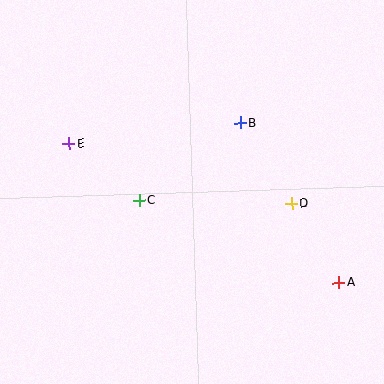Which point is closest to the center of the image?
Point C at (140, 200) is closest to the center.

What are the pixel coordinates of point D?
Point D is at (292, 204).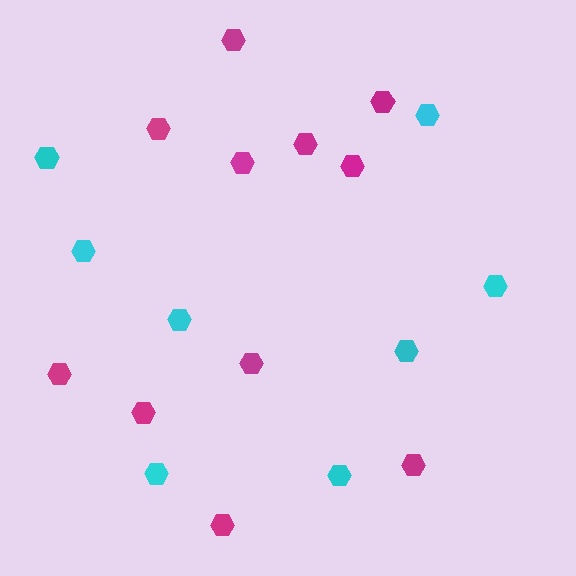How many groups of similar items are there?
There are 2 groups: one group of cyan hexagons (8) and one group of magenta hexagons (11).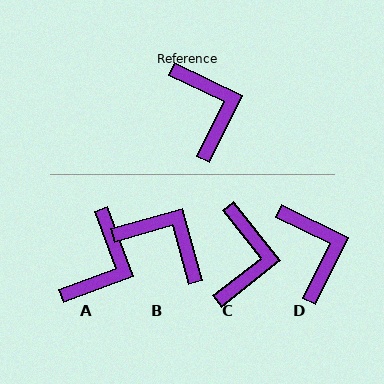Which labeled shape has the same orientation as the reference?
D.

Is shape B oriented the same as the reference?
No, it is off by about 41 degrees.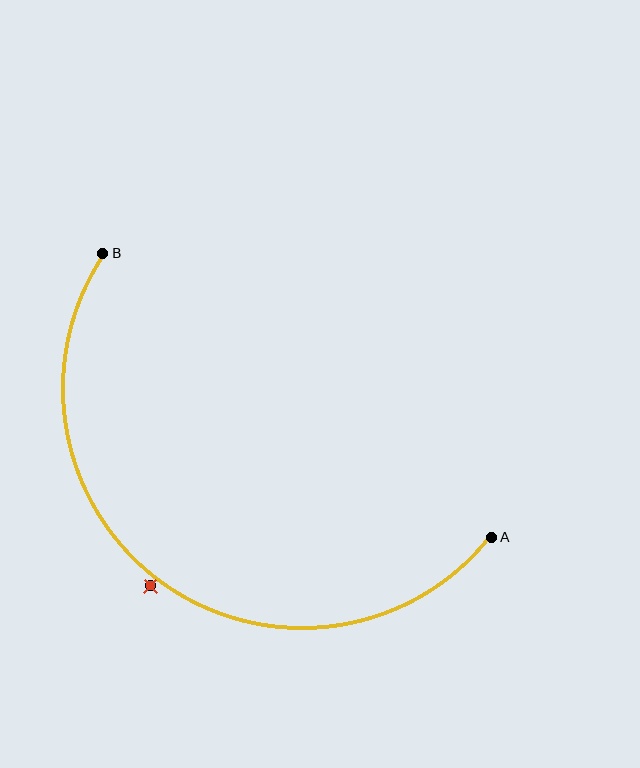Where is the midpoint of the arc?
The arc midpoint is the point on the curve farthest from the straight line joining A and B. It sits below and to the left of that line.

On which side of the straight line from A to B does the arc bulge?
The arc bulges below and to the left of the straight line connecting A and B.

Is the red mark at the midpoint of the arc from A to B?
No — the red mark does not lie on the arc at all. It sits slightly outside the curve.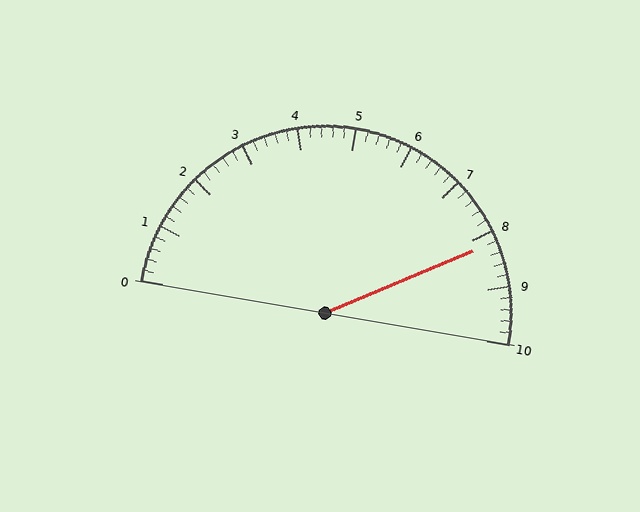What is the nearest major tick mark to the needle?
The nearest major tick mark is 8.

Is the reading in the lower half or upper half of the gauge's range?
The reading is in the upper half of the range (0 to 10).